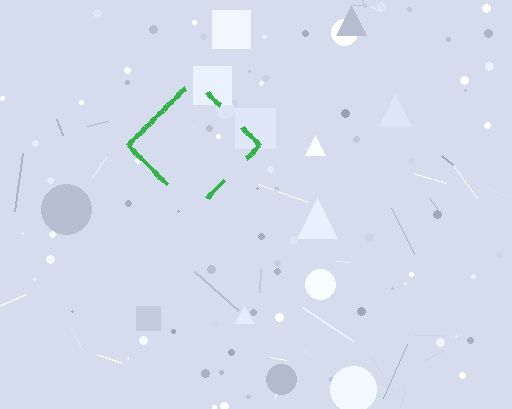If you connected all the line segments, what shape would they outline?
They would outline a diamond.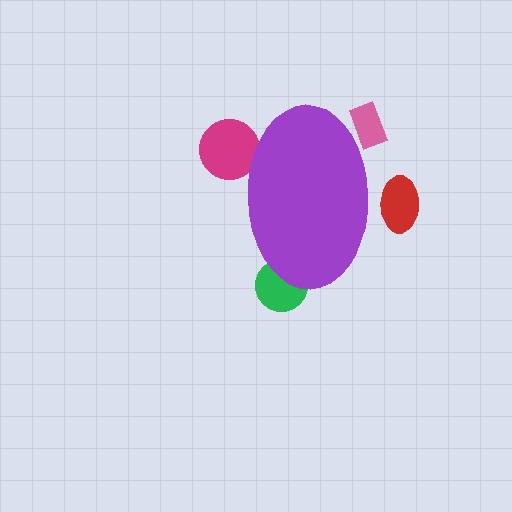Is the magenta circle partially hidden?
Yes, the magenta circle is partially hidden behind the purple ellipse.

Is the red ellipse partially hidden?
Yes, the red ellipse is partially hidden behind the purple ellipse.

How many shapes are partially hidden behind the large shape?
4 shapes are partially hidden.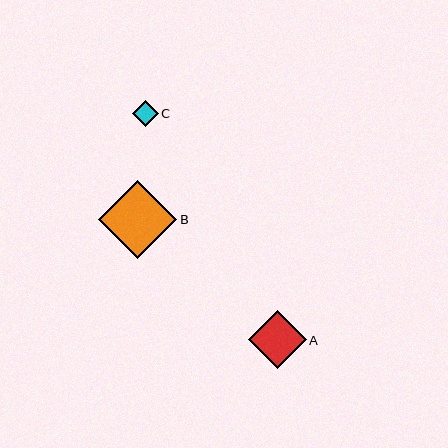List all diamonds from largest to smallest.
From largest to smallest: B, A, C.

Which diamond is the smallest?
Diamond C is the smallest with a size of approximately 26 pixels.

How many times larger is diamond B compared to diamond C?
Diamond B is approximately 3.0 times the size of diamond C.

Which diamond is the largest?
Diamond B is the largest with a size of approximately 78 pixels.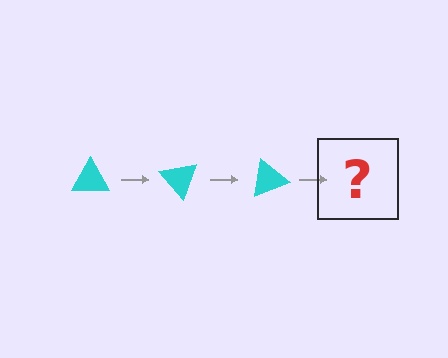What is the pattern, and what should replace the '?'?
The pattern is that the triangle rotates 50 degrees each step. The '?' should be a cyan triangle rotated 150 degrees.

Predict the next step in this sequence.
The next step is a cyan triangle rotated 150 degrees.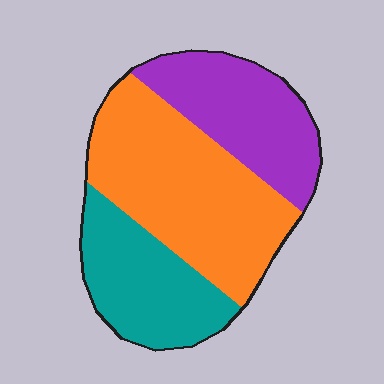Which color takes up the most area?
Orange, at roughly 45%.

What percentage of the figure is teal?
Teal takes up between a quarter and a half of the figure.